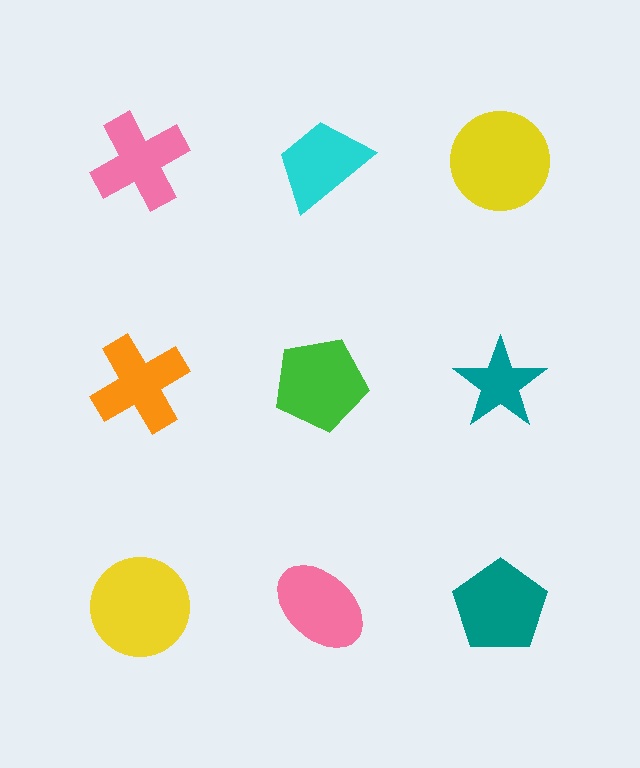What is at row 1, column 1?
A pink cross.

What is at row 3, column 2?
A pink ellipse.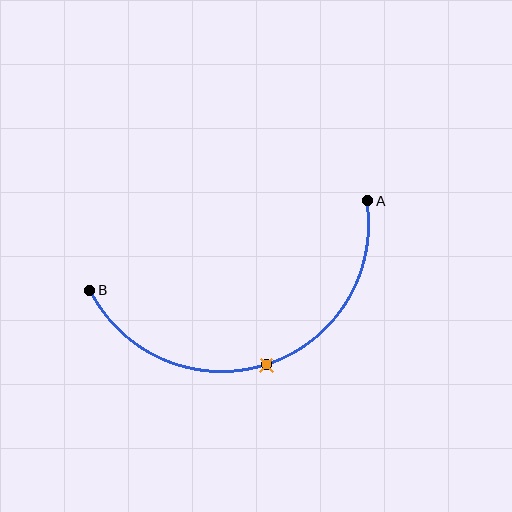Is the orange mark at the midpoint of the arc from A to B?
Yes. The orange mark lies on the arc at equal arc-length from both A and B — it is the arc midpoint.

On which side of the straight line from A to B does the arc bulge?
The arc bulges below the straight line connecting A and B.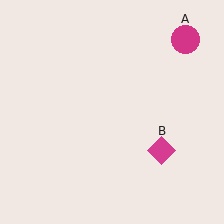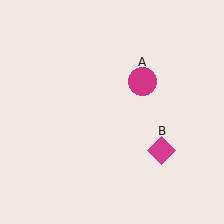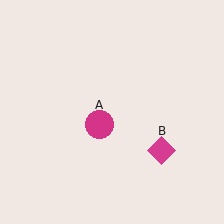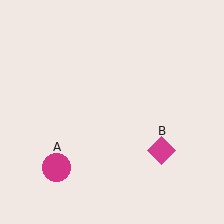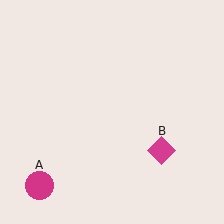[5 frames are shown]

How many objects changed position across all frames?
1 object changed position: magenta circle (object A).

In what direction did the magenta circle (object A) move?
The magenta circle (object A) moved down and to the left.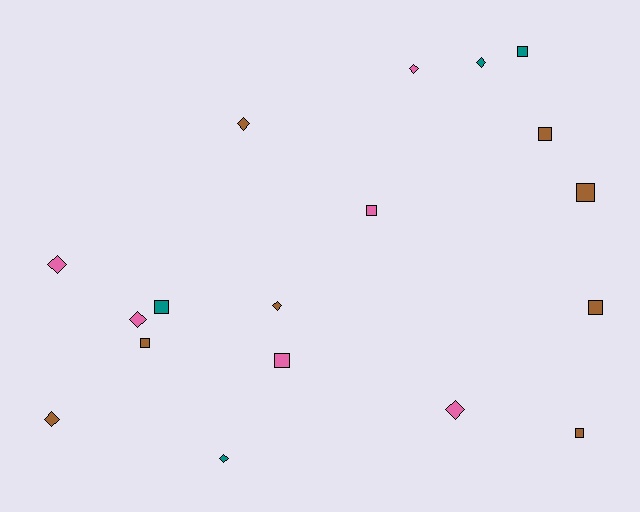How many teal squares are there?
There are 2 teal squares.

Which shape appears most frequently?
Square, with 9 objects.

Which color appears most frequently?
Brown, with 8 objects.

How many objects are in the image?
There are 18 objects.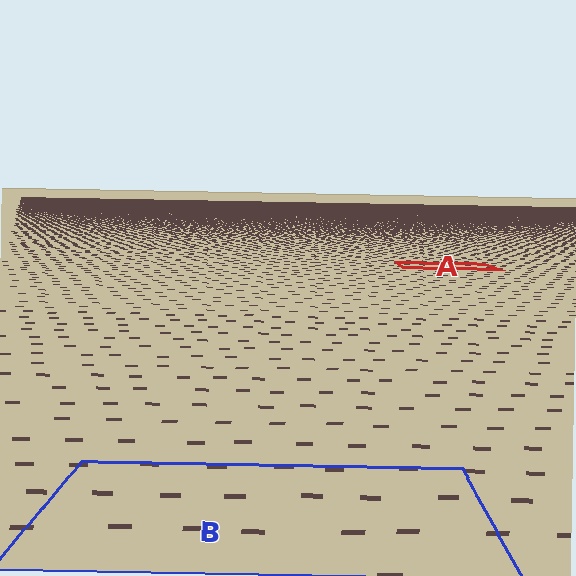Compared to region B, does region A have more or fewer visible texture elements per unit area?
Region A has more texture elements per unit area — they are packed more densely because it is farther away.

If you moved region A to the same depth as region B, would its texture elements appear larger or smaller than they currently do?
They would appear larger. At a closer depth, the same texture elements are projected at a bigger on-screen size.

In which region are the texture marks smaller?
The texture marks are smaller in region A, because it is farther away.